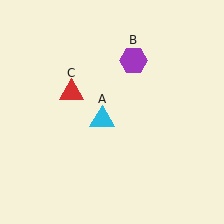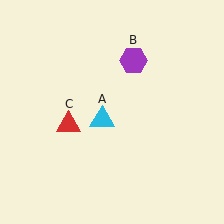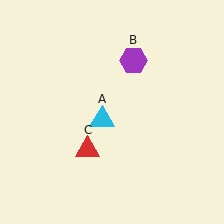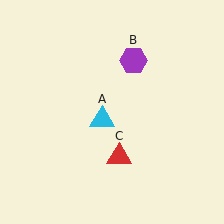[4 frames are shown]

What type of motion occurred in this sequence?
The red triangle (object C) rotated counterclockwise around the center of the scene.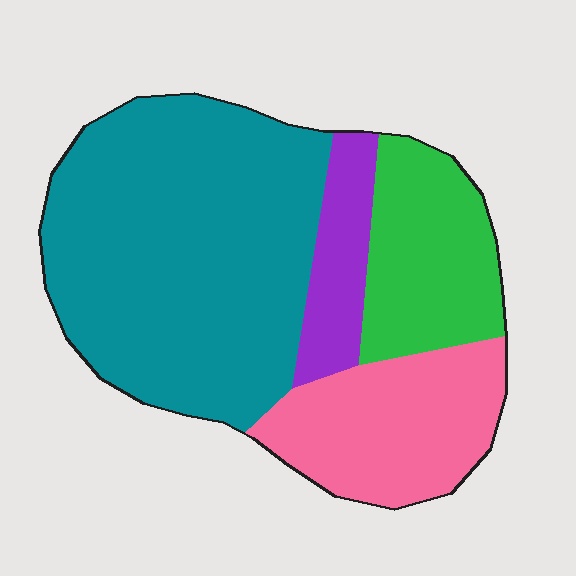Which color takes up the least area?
Purple, at roughly 10%.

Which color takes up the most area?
Teal, at roughly 50%.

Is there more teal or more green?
Teal.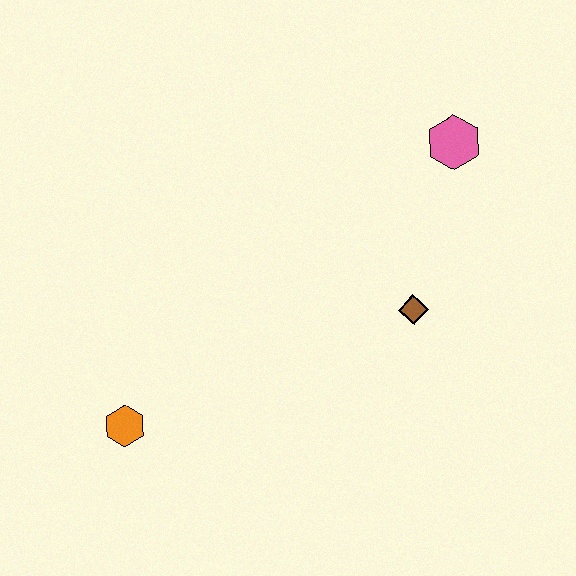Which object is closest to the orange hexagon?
The brown diamond is closest to the orange hexagon.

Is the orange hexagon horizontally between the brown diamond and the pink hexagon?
No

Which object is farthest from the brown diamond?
The orange hexagon is farthest from the brown diamond.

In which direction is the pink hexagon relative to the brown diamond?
The pink hexagon is above the brown diamond.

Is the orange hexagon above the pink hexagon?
No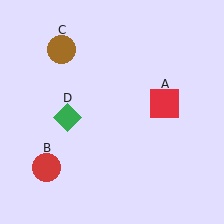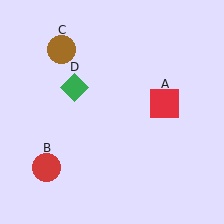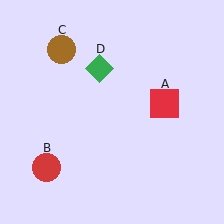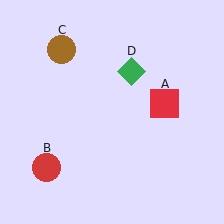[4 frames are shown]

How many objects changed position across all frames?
1 object changed position: green diamond (object D).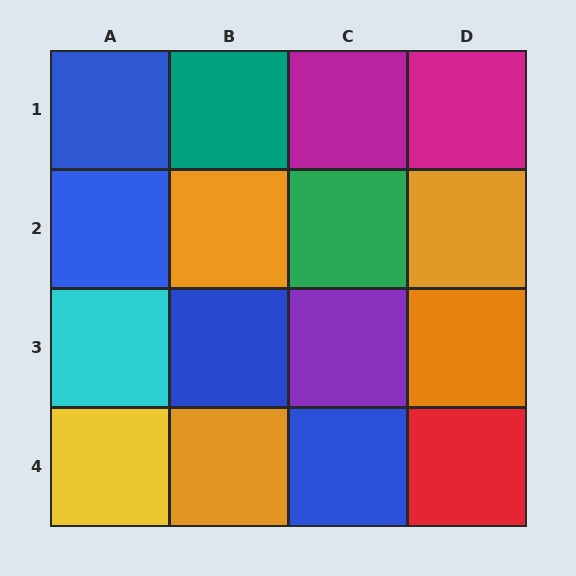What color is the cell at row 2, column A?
Blue.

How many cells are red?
1 cell is red.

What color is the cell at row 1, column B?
Teal.